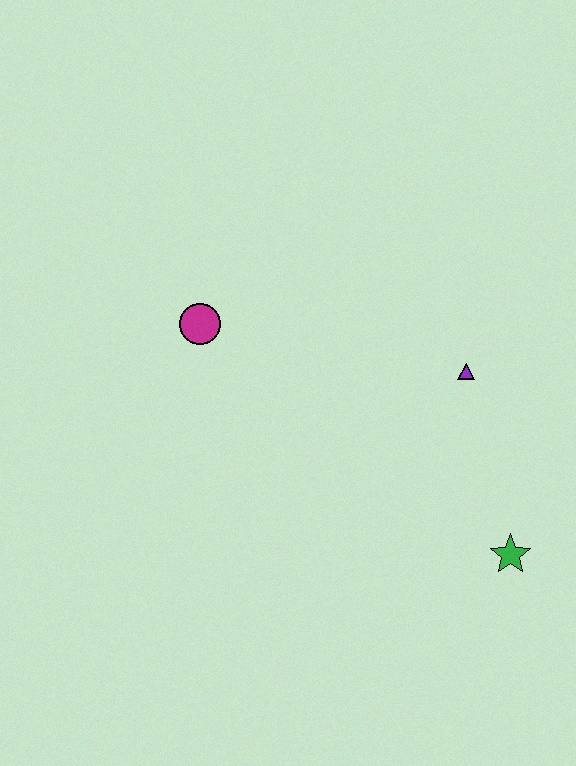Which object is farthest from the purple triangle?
The magenta circle is farthest from the purple triangle.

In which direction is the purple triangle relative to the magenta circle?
The purple triangle is to the right of the magenta circle.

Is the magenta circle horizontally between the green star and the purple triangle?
No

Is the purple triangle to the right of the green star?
No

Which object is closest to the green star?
The purple triangle is closest to the green star.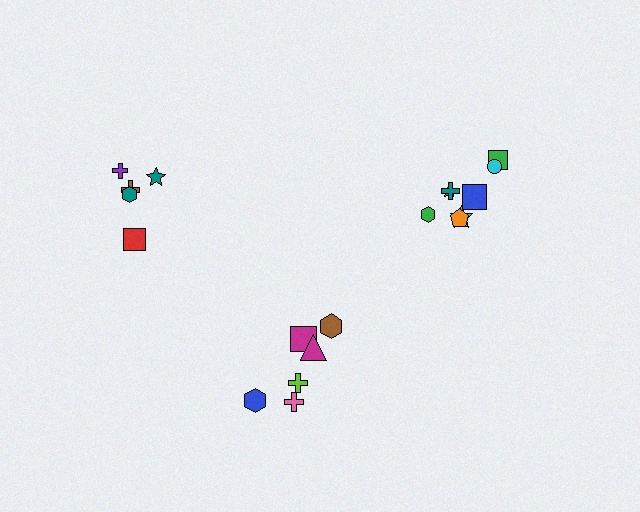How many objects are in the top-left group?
There are 5 objects.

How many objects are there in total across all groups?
There are 19 objects.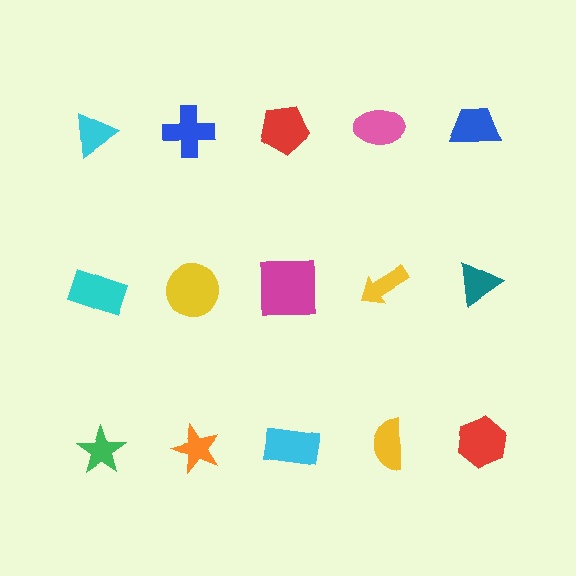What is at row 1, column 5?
A blue trapezoid.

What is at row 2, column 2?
A yellow circle.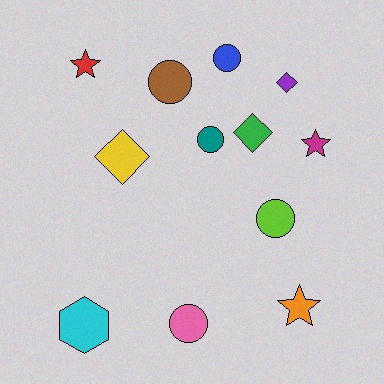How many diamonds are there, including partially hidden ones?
There are 3 diamonds.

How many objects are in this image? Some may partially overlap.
There are 12 objects.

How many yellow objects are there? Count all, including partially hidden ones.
There is 1 yellow object.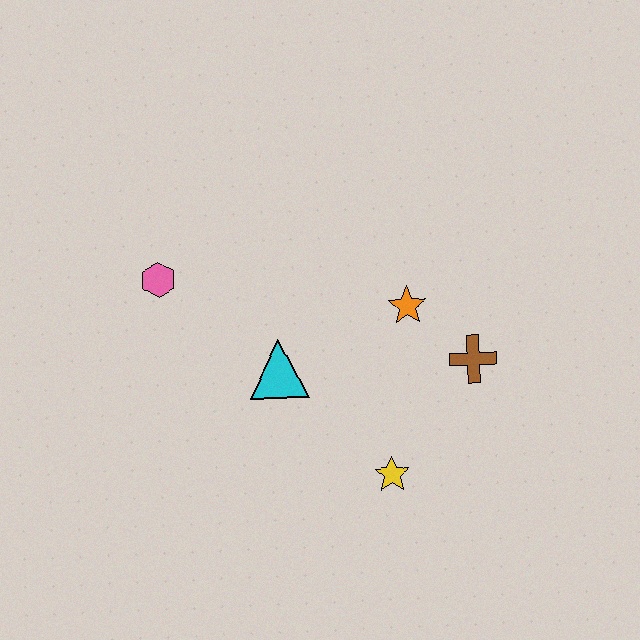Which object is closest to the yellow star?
The brown cross is closest to the yellow star.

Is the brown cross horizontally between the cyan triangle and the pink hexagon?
No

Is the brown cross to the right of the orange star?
Yes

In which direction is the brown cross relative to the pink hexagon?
The brown cross is to the right of the pink hexagon.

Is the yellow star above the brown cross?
No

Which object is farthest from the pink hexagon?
The brown cross is farthest from the pink hexagon.